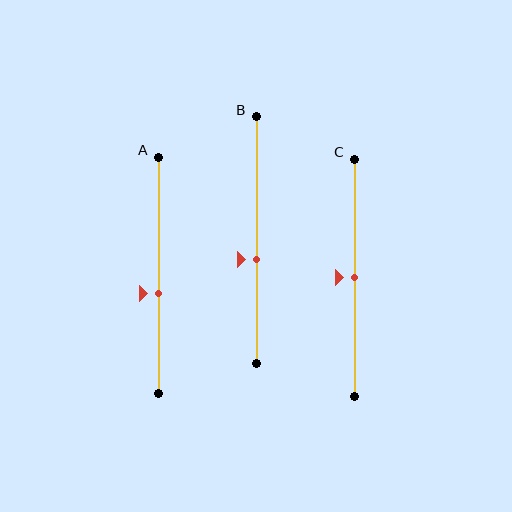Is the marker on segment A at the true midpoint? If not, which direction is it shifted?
No, the marker on segment A is shifted downward by about 8% of the segment length.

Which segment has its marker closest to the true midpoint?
Segment C has its marker closest to the true midpoint.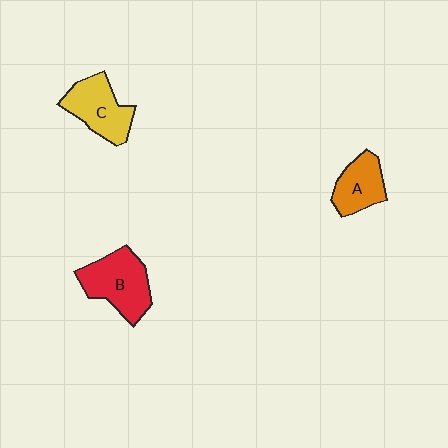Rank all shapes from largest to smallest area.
From largest to smallest: B (red), C (yellow), A (orange).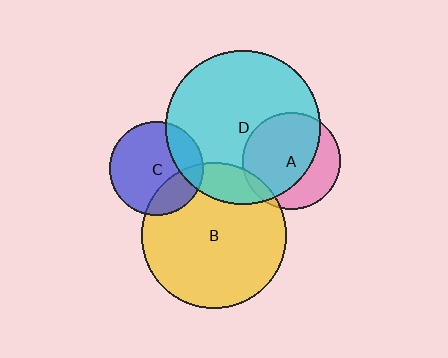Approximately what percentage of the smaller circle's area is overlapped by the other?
Approximately 65%.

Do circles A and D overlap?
Yes.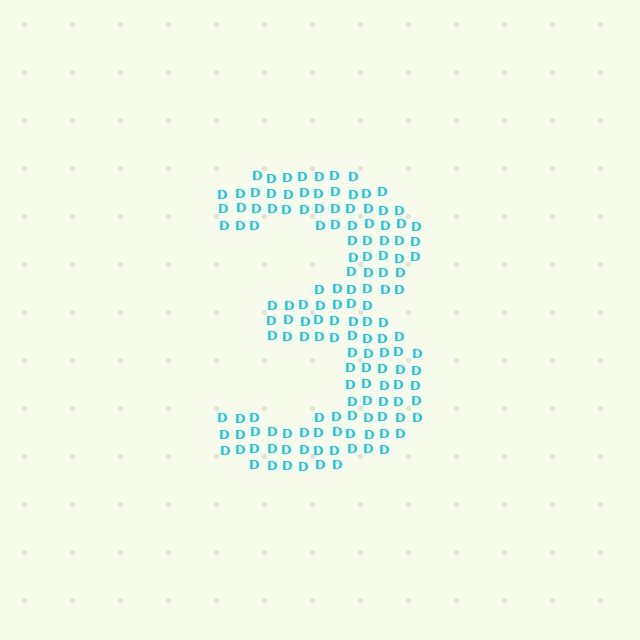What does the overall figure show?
The overall figure shows the digit 3.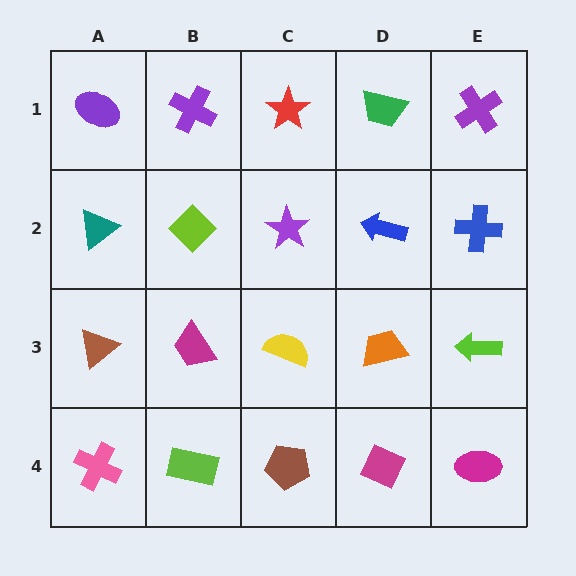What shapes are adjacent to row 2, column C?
A red star (row 1, column C), a yellow semicircle (row 3, column C), a lime diamond (row 2, column B), a blue arrow (row 2, column D).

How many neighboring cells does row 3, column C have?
4.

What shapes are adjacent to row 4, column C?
A yellow semicircle (row 3, column C), a lime rectangle (row 4, column B), a magenta diamond (row 4, column D).